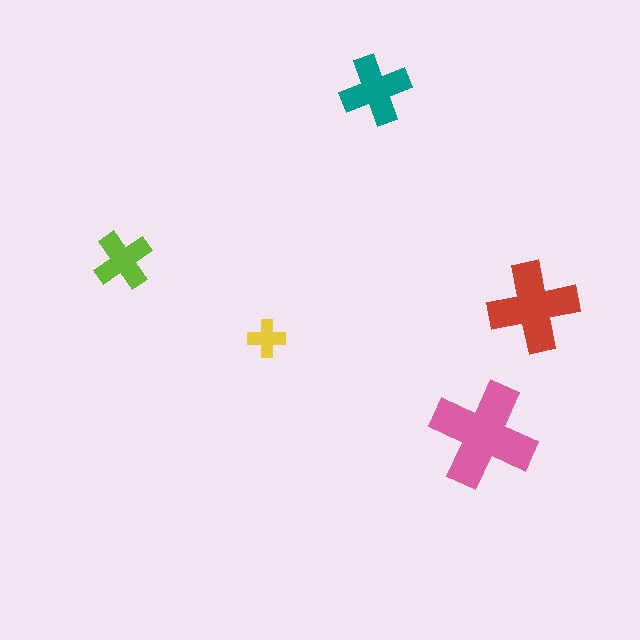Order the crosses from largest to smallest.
the pink one, the red one, the teal one, the lime one, the yellow one.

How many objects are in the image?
There are 5 objects in the image.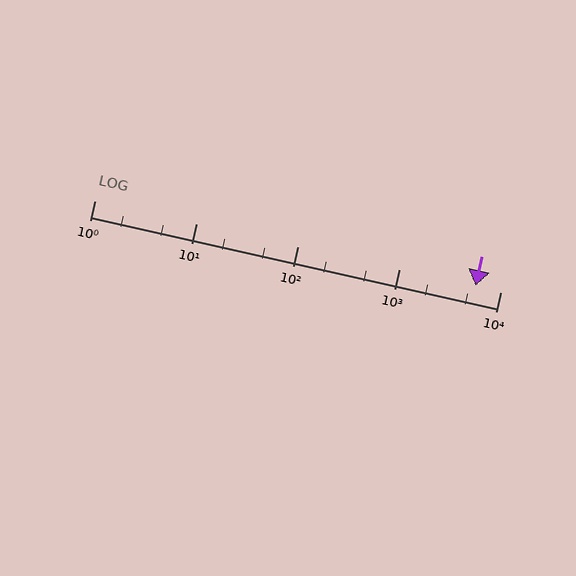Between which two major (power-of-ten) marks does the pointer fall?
The pointer is between 1000 and 10000.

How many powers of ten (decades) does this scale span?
The scale spans 4 decades, from 1 to 10000.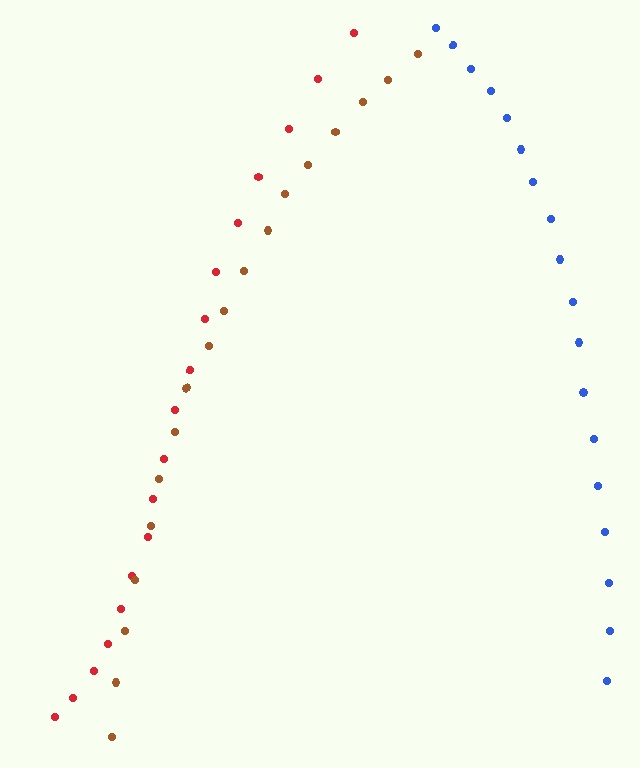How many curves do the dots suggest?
There are 3 distinct paths.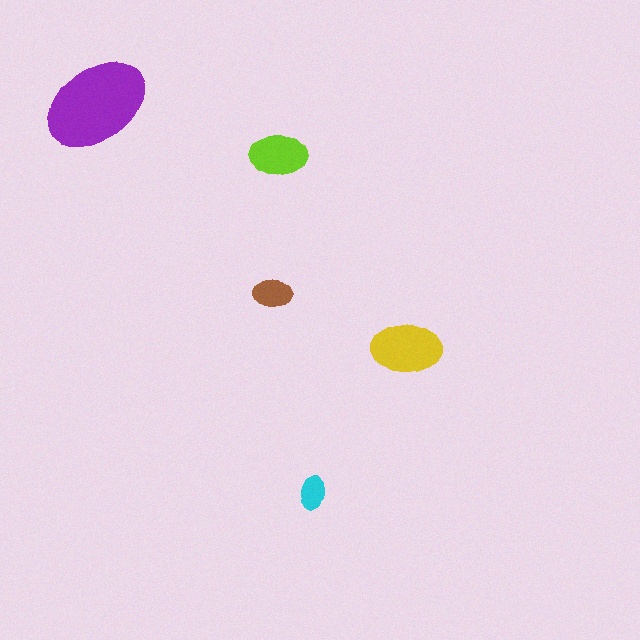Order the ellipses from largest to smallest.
the purple one, the yellow one, the lime one, the brown one, the cyan one.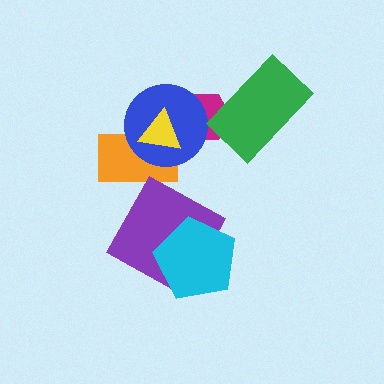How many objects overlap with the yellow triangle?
2 objects overlap with the yellow triangle.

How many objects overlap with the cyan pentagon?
1 object overlaps with the cyan pentagon.